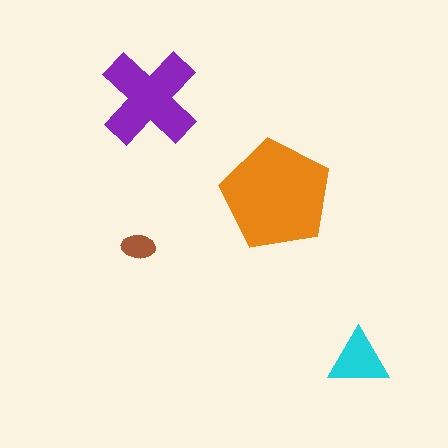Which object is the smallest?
The brown ellipse.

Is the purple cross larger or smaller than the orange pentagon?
Smaller.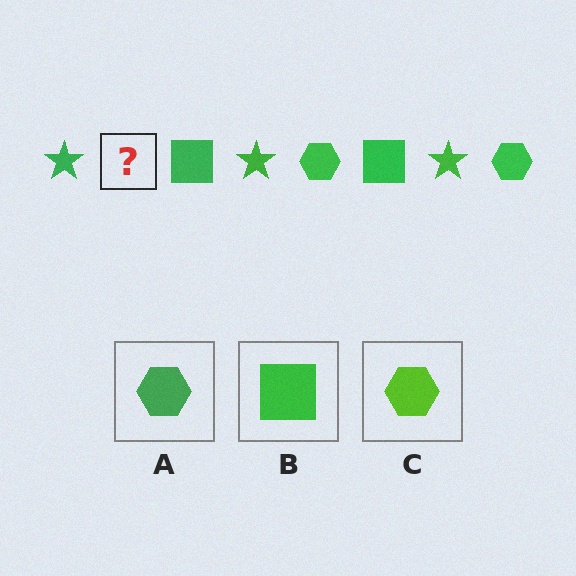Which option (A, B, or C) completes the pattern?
A.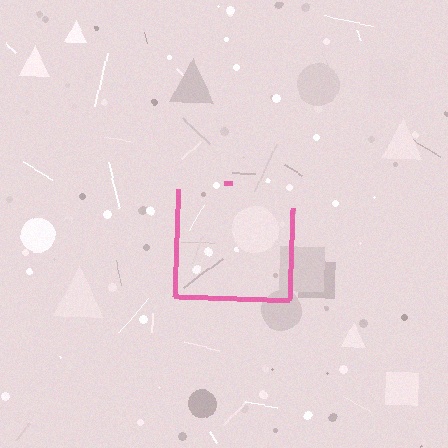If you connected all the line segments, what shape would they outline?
They would outline a square.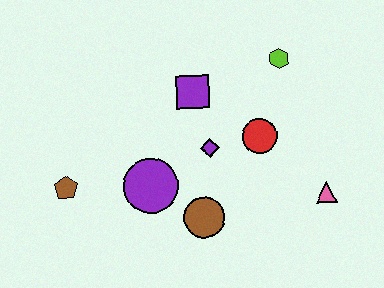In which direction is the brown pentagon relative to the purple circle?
The brown pentagon is to the left of the purple circle.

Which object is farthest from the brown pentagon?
The pink triangle is farthest from the brown pentagon.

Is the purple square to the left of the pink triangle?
Yes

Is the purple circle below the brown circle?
No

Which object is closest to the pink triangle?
The red circle is closest to the pink triangle.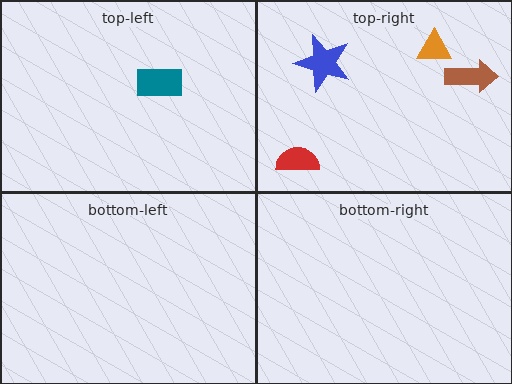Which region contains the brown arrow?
The top-right region.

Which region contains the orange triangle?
The top-right region.